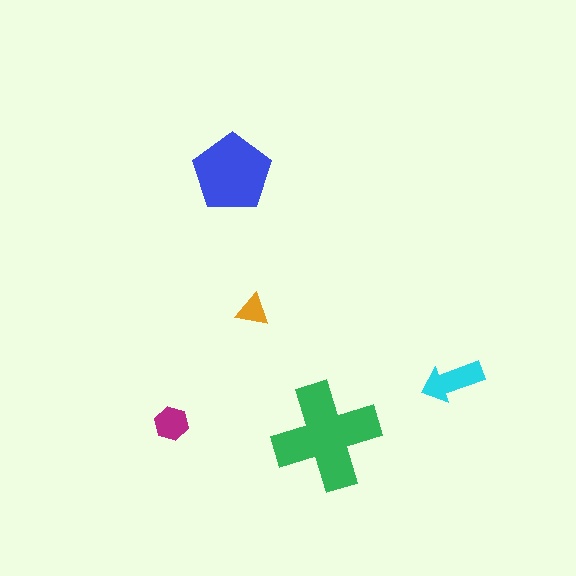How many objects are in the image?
There are 5 objects in the image.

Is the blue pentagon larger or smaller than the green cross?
Smaller.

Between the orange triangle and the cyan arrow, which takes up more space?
The cyan arrow.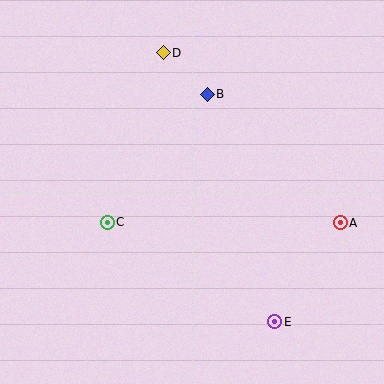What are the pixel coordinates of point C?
Point C is at (107, 222).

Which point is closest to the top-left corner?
Point D is closest to the top-left corner.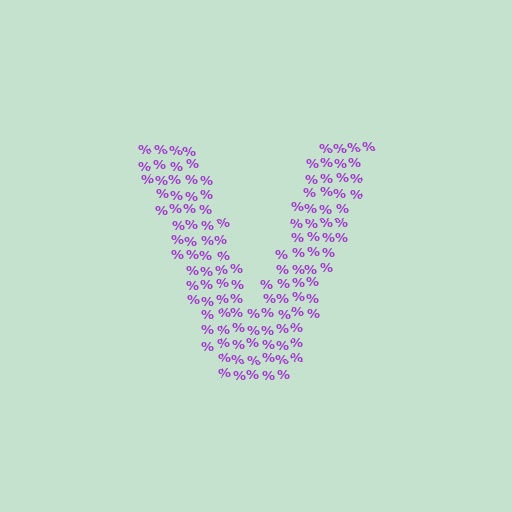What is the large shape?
The large shape is the letter V.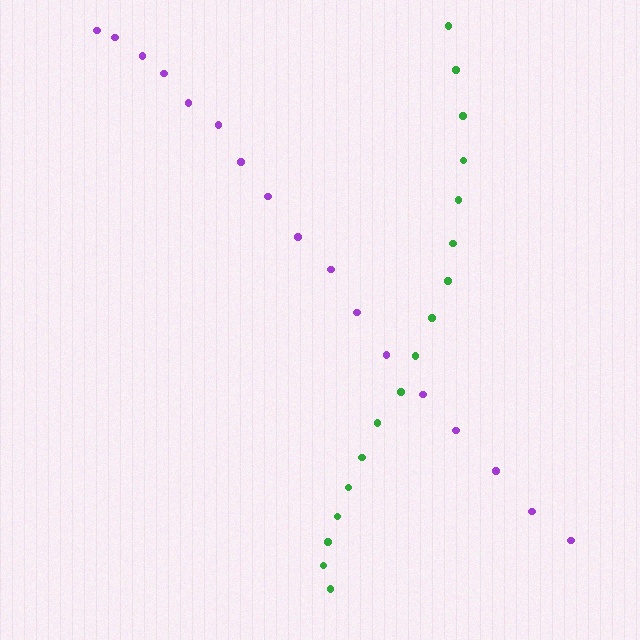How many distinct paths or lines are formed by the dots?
There are 2 distinct paths.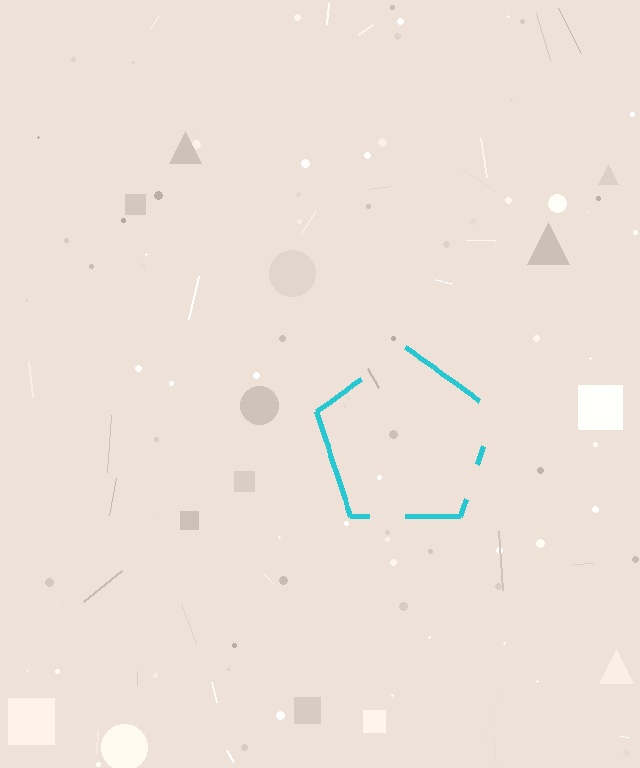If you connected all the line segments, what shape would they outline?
They would outline a pentagon.